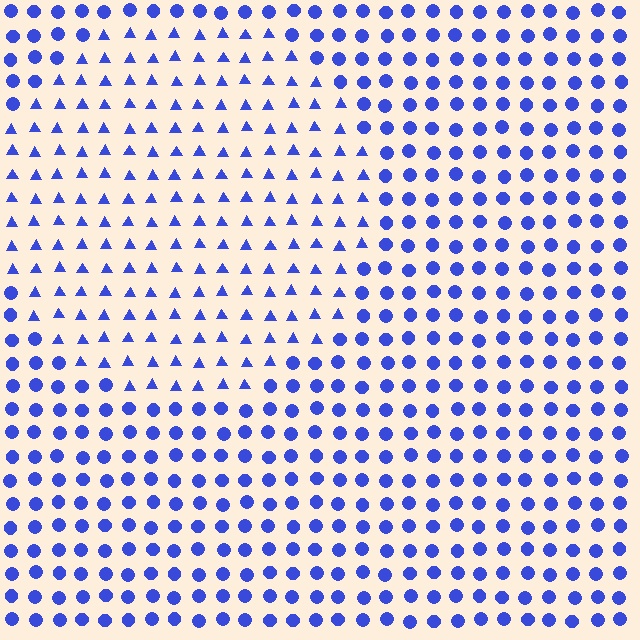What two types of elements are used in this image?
The image uses triangles inside the circle region and circles outside it.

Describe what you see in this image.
The image is filled with small blue elements arranged in a uniform grid. A circle-shaped region contains triangles, while the surrounding area contains circles. The boundary is defined purely by the change in element shape.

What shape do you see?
I see a circle.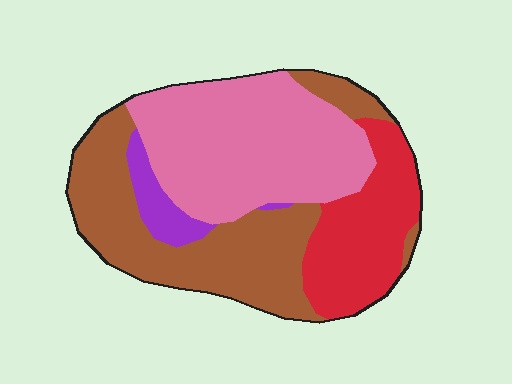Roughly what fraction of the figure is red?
Red covers around 20% of the figure.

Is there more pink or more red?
Pink.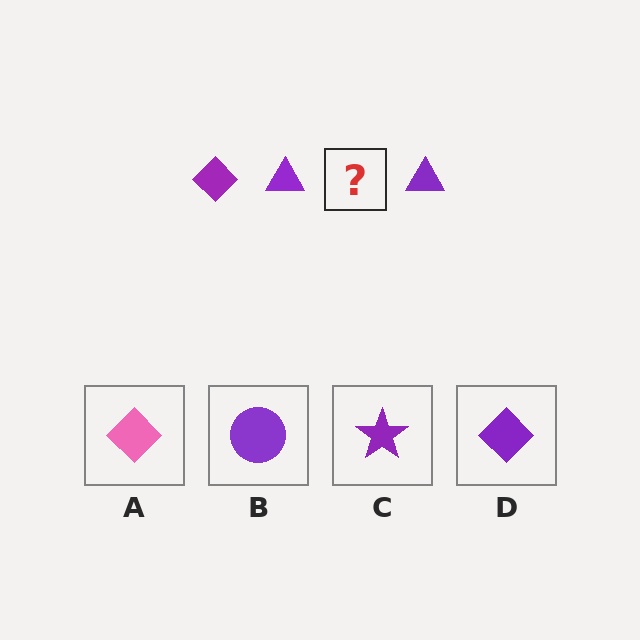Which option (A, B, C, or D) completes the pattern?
D.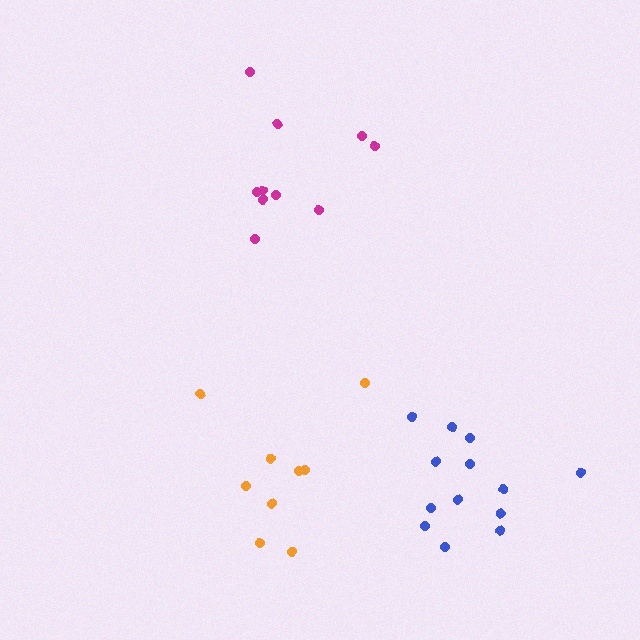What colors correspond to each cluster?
The clusters are colored: orange, blue, magenta.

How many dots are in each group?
Group 1: 9 dots, Group 2: 13 dots, Group 3: 10 dots (32 total).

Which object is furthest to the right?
The blue cluster is rightmost.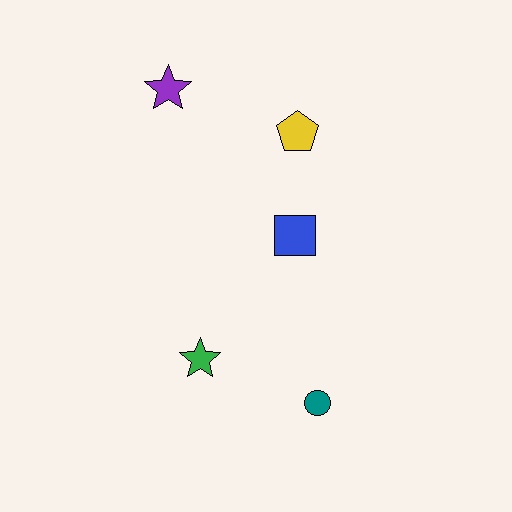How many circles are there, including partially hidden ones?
There is 1 circle.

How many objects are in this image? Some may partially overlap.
There are 5 objects.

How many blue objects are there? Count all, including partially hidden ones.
There is 1 blue object.